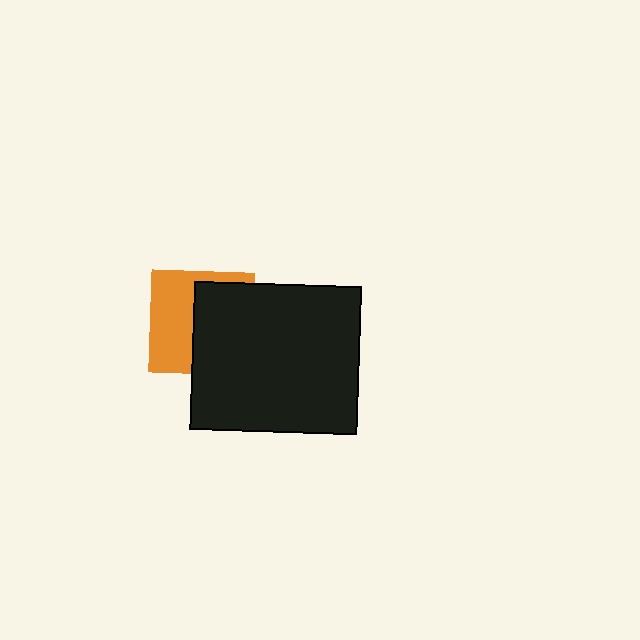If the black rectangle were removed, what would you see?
You would see the complete orange square.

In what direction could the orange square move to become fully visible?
The orange square could move left. That would shift it out from behind the black rectangle entirely.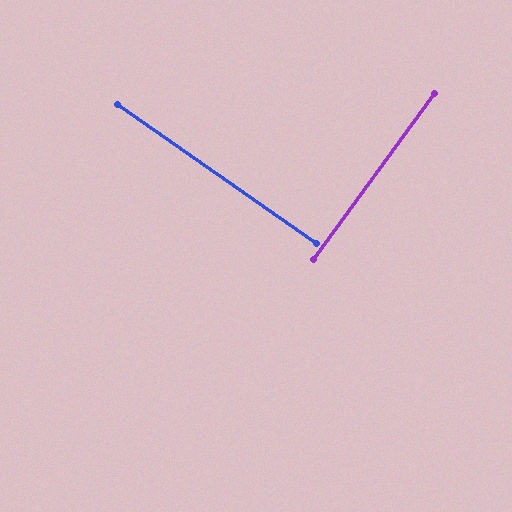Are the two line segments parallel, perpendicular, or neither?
Perpendicular — they meet at approximately 89°.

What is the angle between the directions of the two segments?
Approximately 89 degrees.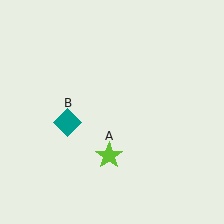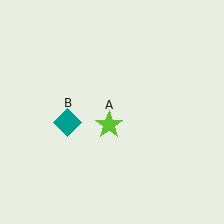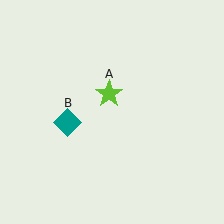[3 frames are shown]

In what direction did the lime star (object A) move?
The lime star (object A) moved up.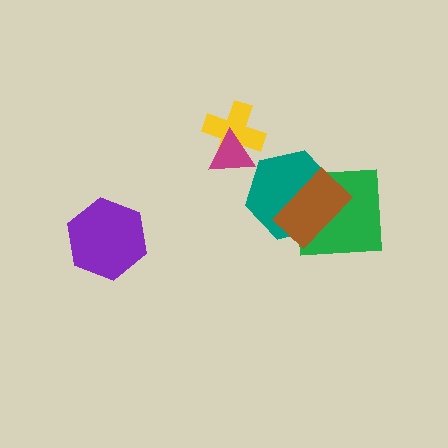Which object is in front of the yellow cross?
The magenta triangle is in front of the yellow cross.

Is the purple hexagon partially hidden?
No, no other shape covers it.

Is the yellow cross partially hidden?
Yes, it is partially covered by another shape.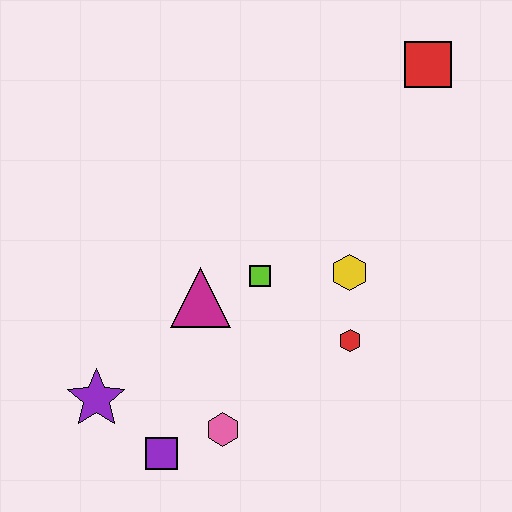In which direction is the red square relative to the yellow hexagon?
The red square is above the yellow hexagon.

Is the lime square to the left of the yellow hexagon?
Yes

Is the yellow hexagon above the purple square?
Yes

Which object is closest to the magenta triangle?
The lime square is closest to the magenta triangle.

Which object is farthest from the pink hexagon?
The red square is farthest from the pink hexagon.